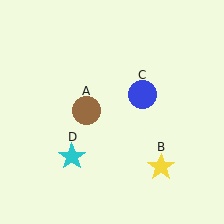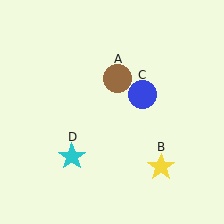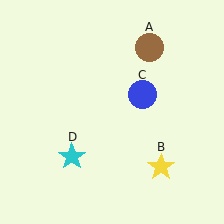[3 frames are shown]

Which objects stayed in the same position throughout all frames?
Yellow star (object B) and blue circle (object C) and cyan star (object D) remained stationary.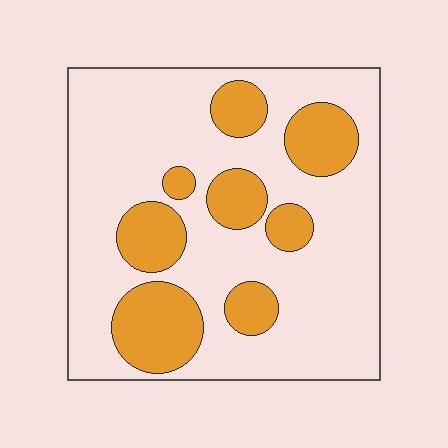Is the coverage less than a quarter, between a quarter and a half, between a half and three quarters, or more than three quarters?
Between a quarter and a half.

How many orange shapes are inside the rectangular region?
8.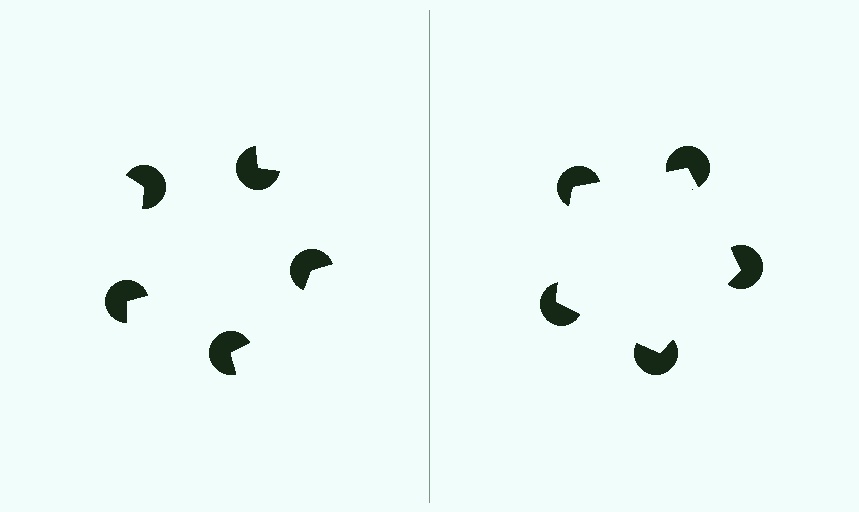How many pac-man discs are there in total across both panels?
10 — 5 on each side.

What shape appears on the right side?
An illusory pentagon.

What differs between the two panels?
The pac-man discs are positioned identically on both sides; only the wedge orientations differ. On the right they align to a pentagon; on the left they are misaligned.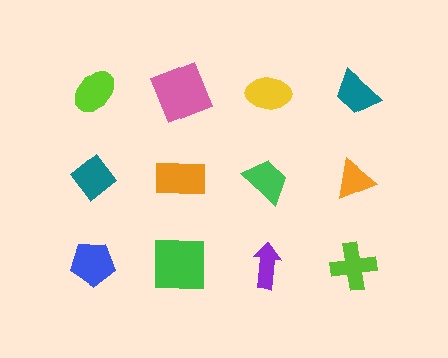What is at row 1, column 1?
A lime ellipse.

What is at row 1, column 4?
A teal trapezoid.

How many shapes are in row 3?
4 shapes.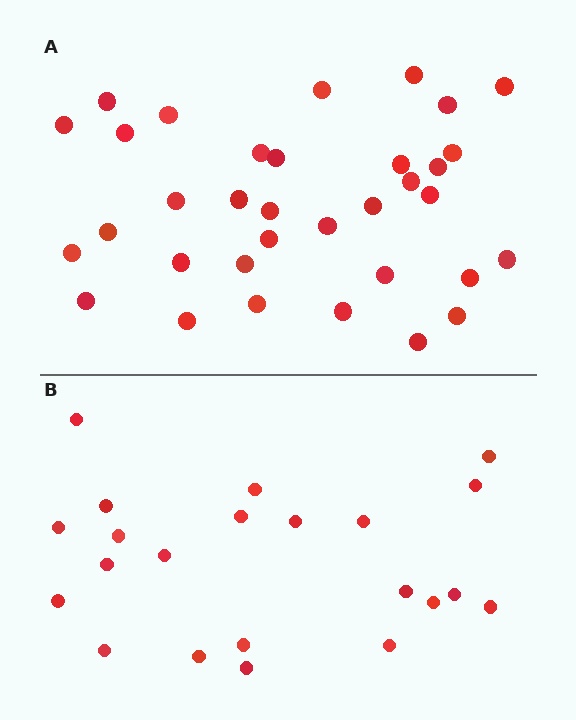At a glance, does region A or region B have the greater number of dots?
Region A (the top region) has more dots.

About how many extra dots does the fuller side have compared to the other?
Region A has roughly 12 or so more dots than region B.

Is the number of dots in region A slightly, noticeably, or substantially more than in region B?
Region A has substantially more. The ratio is roughly 1.5 to 1.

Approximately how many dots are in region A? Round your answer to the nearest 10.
About 30 dots. (The exact count is 34, which rounds to 30.)